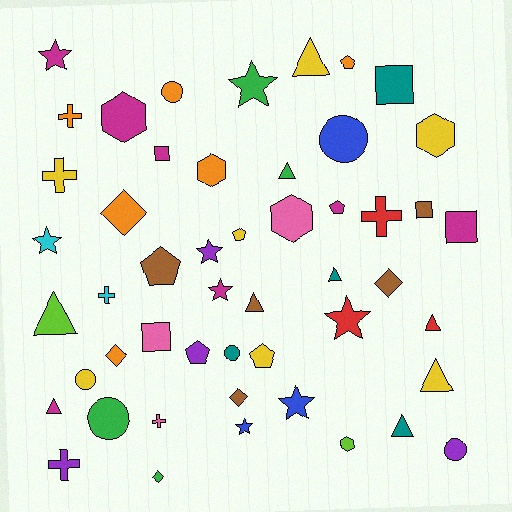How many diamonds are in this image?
There are 5 diamonds.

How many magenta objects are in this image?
There are 7 magenta objects.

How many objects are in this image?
There are 50 objects.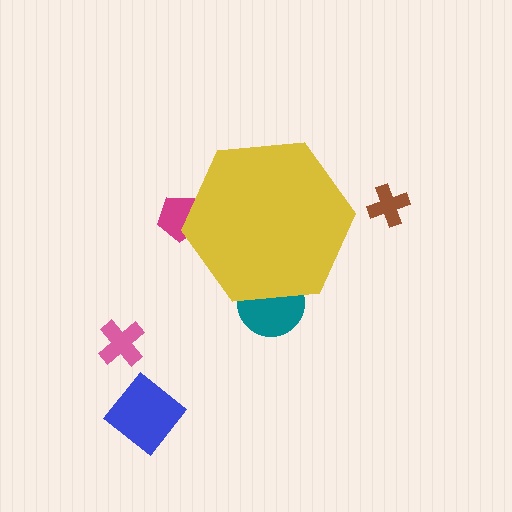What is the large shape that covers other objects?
A yellow hexagon.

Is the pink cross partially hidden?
No, the pink cross is fully visible.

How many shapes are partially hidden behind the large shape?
2 shapes are partially hidden.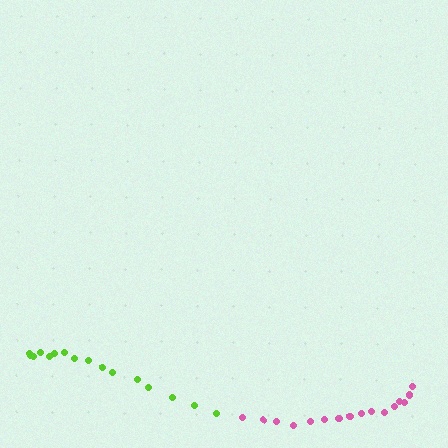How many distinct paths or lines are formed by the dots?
There are 2 distinct paths.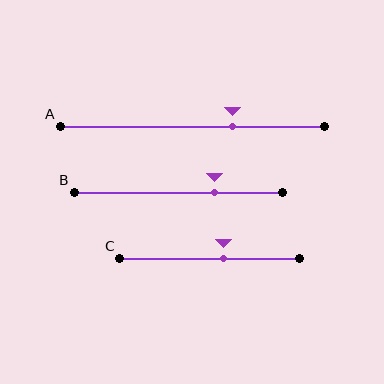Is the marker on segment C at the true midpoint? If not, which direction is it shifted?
No, the marker on segment C is shifted to the right by about 8% of the segment length.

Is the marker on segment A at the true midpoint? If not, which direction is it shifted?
No, the marker on segment A is shifted to the right by about 15% of the segment length.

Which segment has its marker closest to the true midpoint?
Segment C has its marker closest to the true midpoint.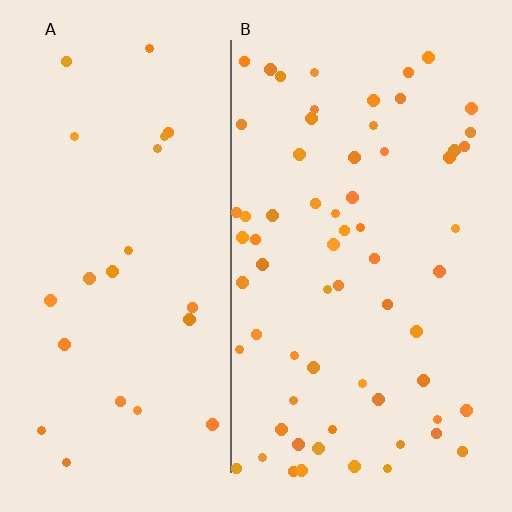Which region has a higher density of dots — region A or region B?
B (the right).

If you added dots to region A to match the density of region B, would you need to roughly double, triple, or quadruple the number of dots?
Approximately triple.